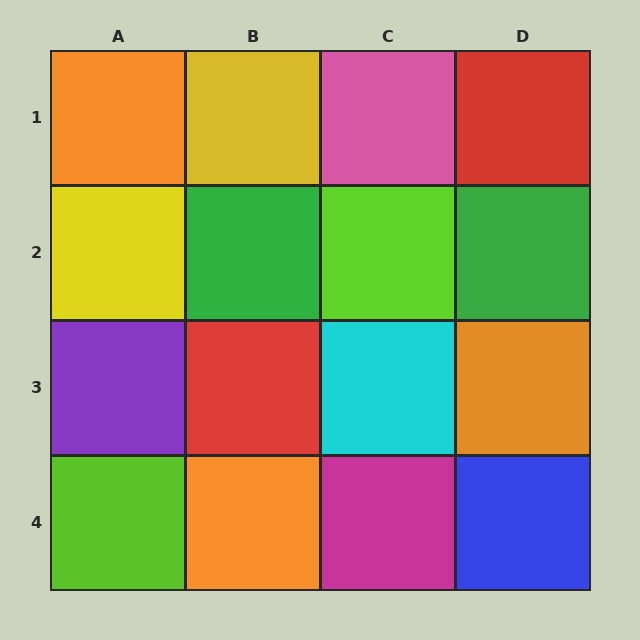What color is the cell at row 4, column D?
Blue.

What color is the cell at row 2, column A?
Yellow.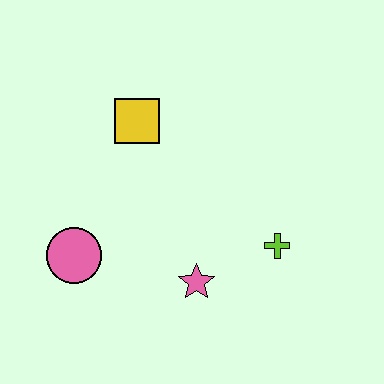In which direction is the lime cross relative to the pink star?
The lime cross is to the right of the pink star.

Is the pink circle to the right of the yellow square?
No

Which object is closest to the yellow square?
The pink circle is closest to the yellow square.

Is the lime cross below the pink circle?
No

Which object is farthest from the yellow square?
The lime cross is farthest from the yellow square.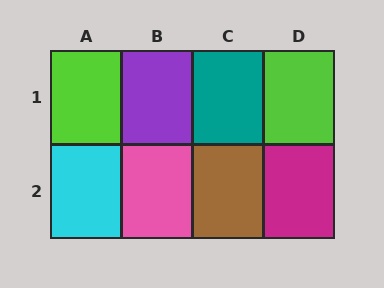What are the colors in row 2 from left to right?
Cyan, pink, brown, magenta.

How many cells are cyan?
1 cell is cyan.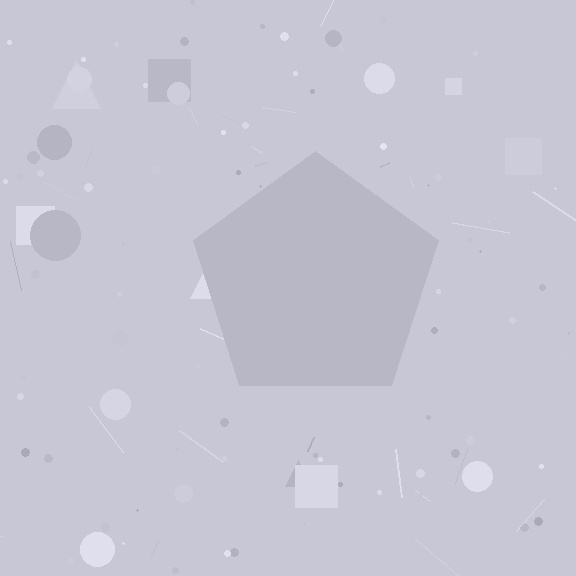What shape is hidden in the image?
A pentagon is hidden in the image.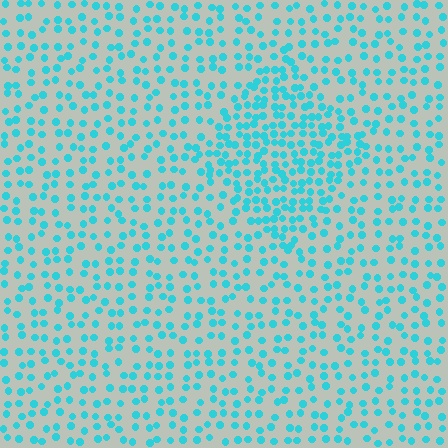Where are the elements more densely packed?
The elements are more densely packed inside the diamond boundary.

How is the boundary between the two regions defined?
The boundary is defined by a change in element density (approximately 1.9x ratio). All elements are the same color, size, and shape.